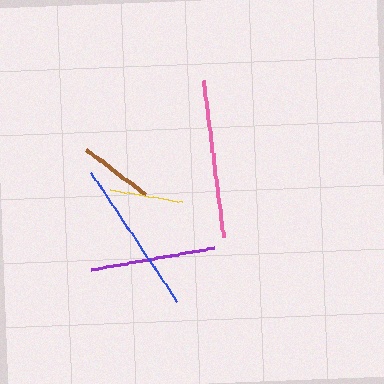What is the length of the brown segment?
The brown segment is approximately 74 pixels long.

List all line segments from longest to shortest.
From longest to shortest: pink, blue, purple, brown, yellow.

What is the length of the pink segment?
The pink segment is approximately 158 pixels long.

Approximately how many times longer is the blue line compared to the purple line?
The blue line is approximately 1.2 times the length of the purple line.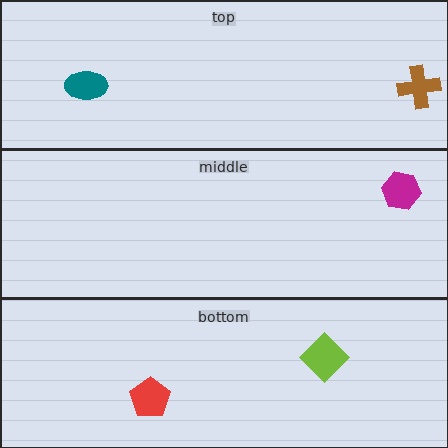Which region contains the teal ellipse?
The top region.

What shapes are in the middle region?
The magenta hexagon.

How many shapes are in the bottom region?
2.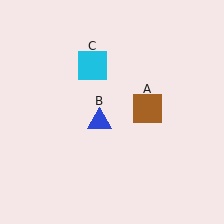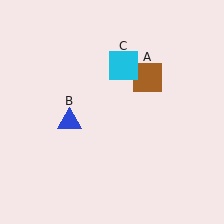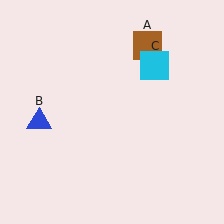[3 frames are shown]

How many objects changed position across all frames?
3 objects changed position: brown square (object A), blue triangle (object B), cyan square (object C).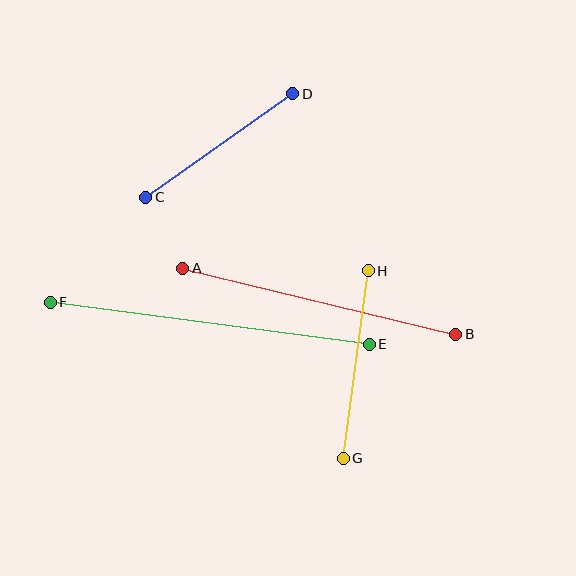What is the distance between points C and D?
The distance is approximately 180 pixels.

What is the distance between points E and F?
The distance is approximately 322 pixels.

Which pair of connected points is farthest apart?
Points E and F are farthest apart.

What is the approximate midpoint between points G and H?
The midpoint is at approximately (356, 365) pixels.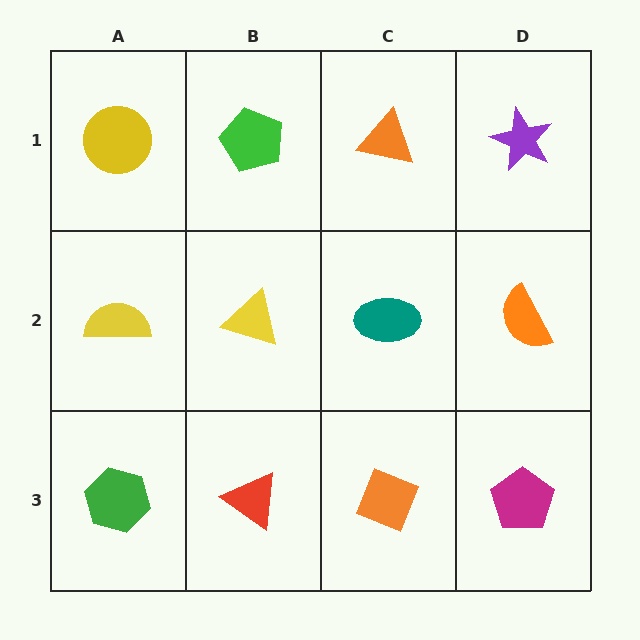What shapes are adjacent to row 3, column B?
A yellow triangle (row 2, column B), a green hexagon (row 3, column A), an orange diamond (row 3, column C).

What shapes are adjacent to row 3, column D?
An orange semicircle (row 2, column D), an orange diamond (row 3, column C).